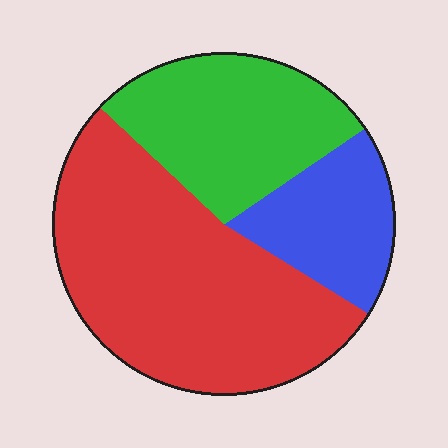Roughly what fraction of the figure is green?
Green covers about 30% of the figure.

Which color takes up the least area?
Blue, at roughly 20%.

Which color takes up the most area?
Red, at roughly 55%.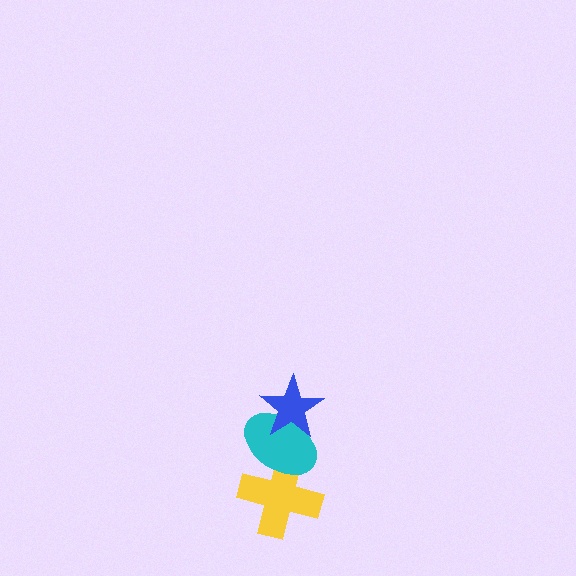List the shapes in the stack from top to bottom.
From top to bottom: the blue star, the cyan ellipse, the yellow cross.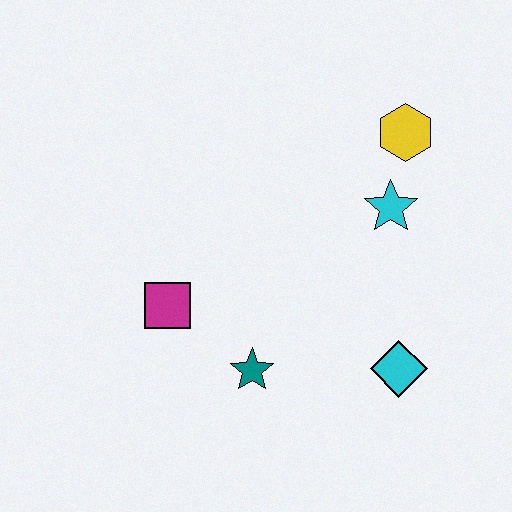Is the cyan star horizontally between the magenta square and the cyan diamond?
Yes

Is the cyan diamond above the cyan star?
No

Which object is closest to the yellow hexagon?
The cyan star is closest to the yellow hexagon.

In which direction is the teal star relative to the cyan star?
The teal star is below the cyan star.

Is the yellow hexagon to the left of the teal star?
No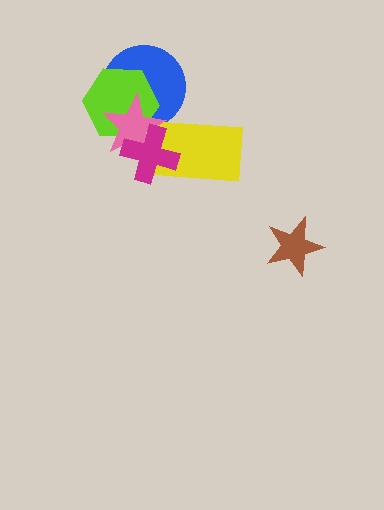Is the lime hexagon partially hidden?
Yes, it is partially covered by another shape.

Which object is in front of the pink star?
The magenta cross is in front of the pink star.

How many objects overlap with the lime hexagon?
3 objects overlap with the lime hexagon.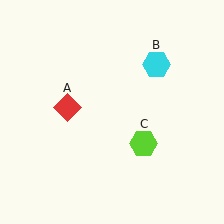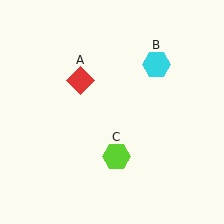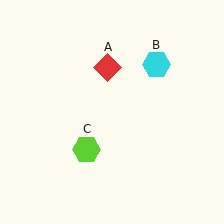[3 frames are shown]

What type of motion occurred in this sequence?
The red diamond (object A), lime hexagon (object C) rotated clockwise around the center of the scene.